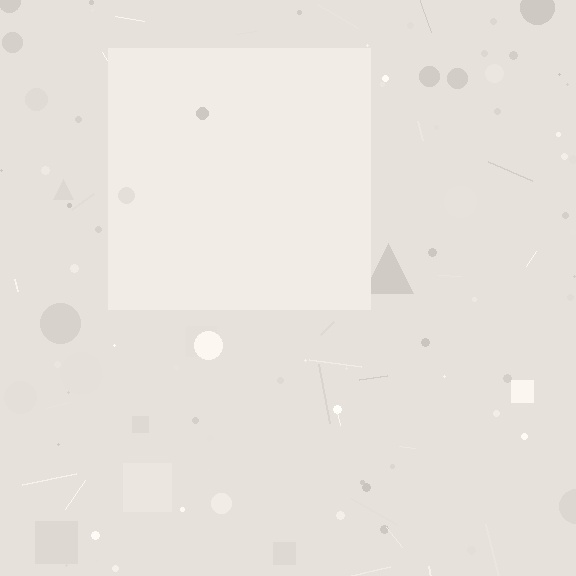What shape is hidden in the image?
A square is hidden in the image.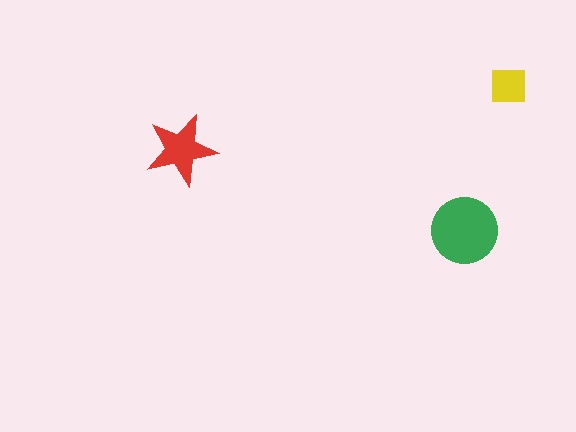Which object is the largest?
The green circle.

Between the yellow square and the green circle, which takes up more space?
The green circle.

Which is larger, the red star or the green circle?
The green circle.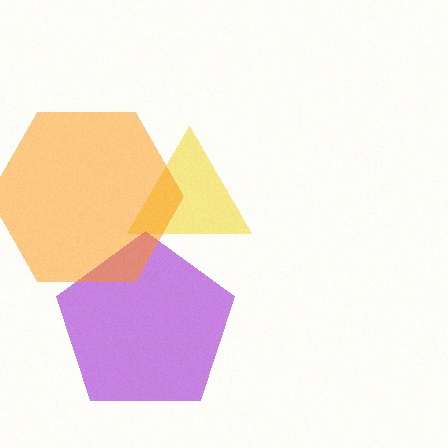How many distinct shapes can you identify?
There are 3 distinct shapes: a yellow triangle, a purple pentagon, an orange hexagon.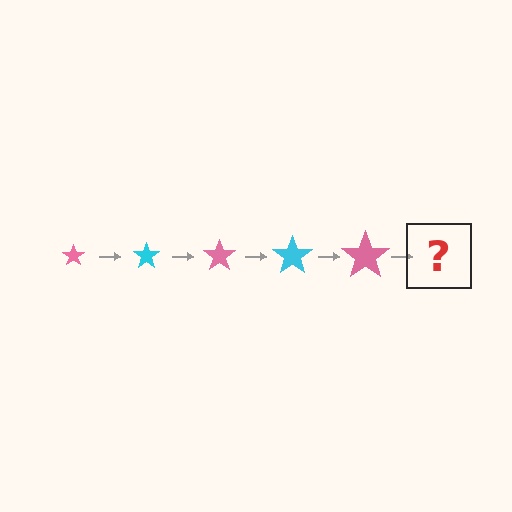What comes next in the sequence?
The next element should be a cyan star, larger than the previous one.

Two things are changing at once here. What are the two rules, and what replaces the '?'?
The two rules are that the star grows larger each step and the color cycles through pink and cyan. The '?' should be a cyan star, larger than the previous one.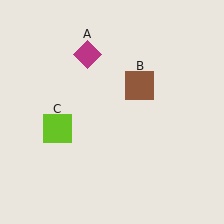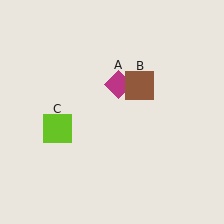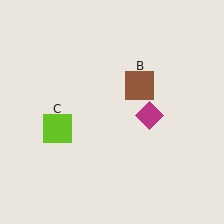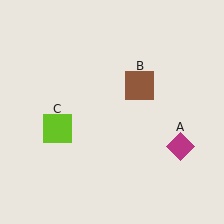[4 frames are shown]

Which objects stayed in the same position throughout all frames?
Brown square (object B) and lime square (object C) remained stationary.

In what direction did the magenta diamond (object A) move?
The magenta diamond (object A) moved down and to the right.